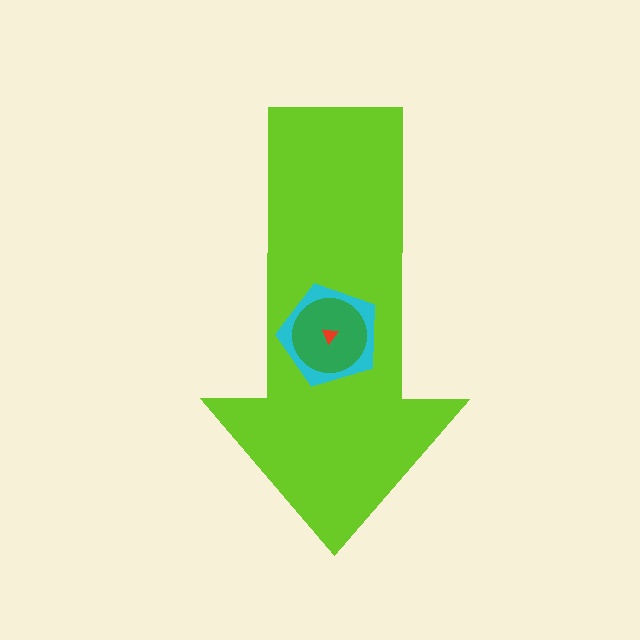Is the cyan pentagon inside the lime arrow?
Yes.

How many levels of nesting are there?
4.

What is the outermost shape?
The lime arrow.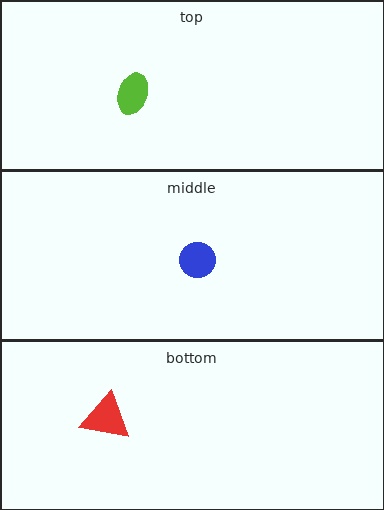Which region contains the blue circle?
The middle region.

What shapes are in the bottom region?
The red triangle.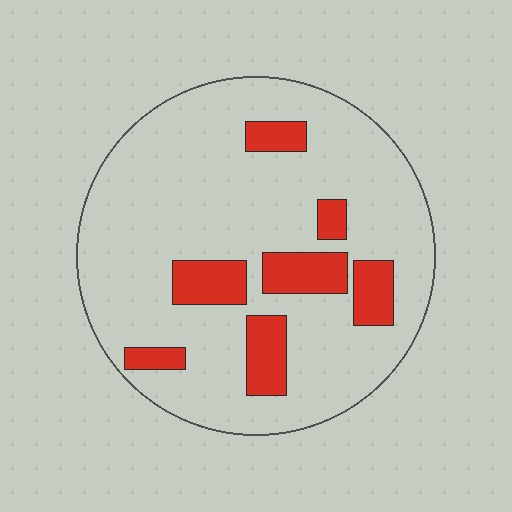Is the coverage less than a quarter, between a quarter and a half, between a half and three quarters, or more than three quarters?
Less than a quarter.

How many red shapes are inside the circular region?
7.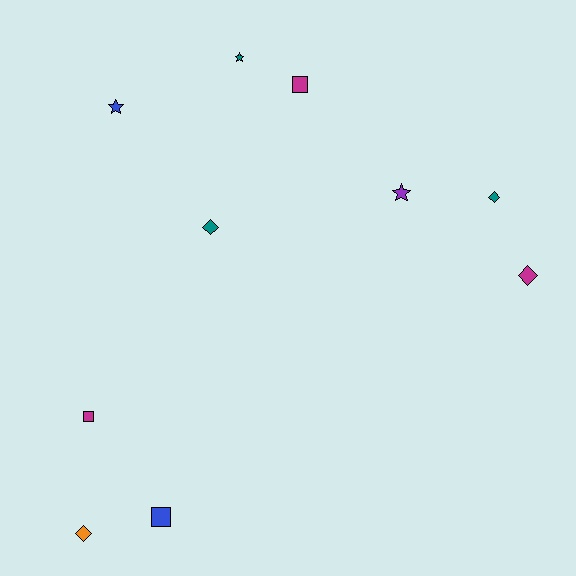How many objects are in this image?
There are 10 objects.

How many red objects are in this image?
There are no red objects.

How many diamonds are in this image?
There are 4 diamonds.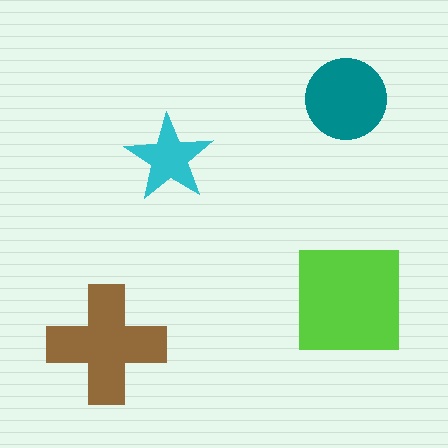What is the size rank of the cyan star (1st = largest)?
4th.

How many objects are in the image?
There are 4 objects in the image.